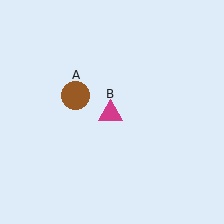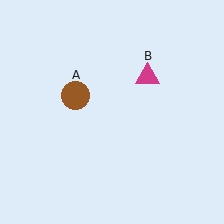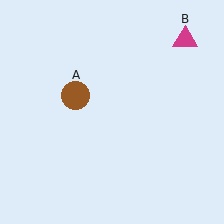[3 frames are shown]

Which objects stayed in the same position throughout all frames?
Brown circle (object A) remained stationary.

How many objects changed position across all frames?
1 object changed position: magenta triangle (object B).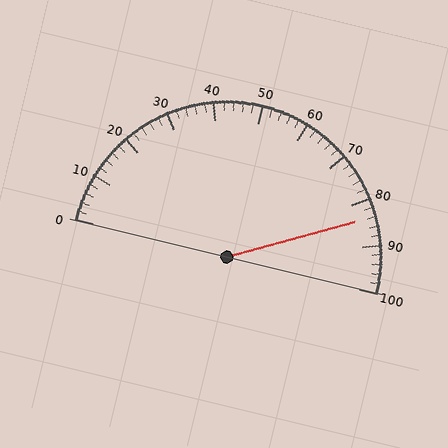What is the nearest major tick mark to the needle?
The nearest major tick mark is 80.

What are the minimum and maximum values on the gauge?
The gauge ranges from 0 to 100.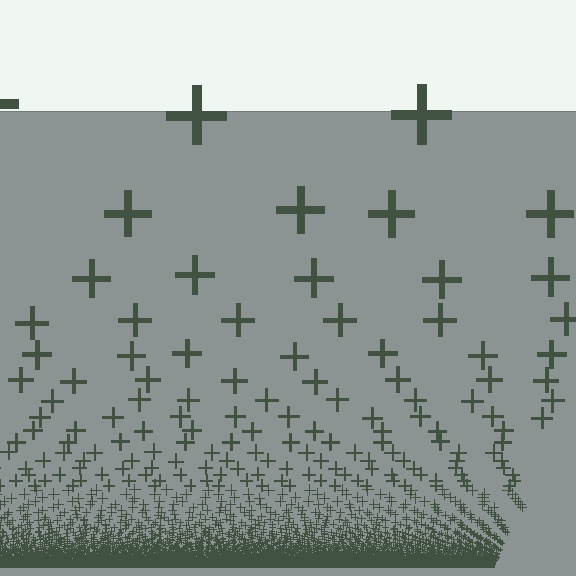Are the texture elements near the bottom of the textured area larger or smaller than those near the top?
Smaller. The gradient is inverted — elements near the bottom are smaller and denser.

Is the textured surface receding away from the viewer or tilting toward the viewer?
The surface appears to tilt toward the viewer. Texture elements get larger and sparser toward the top.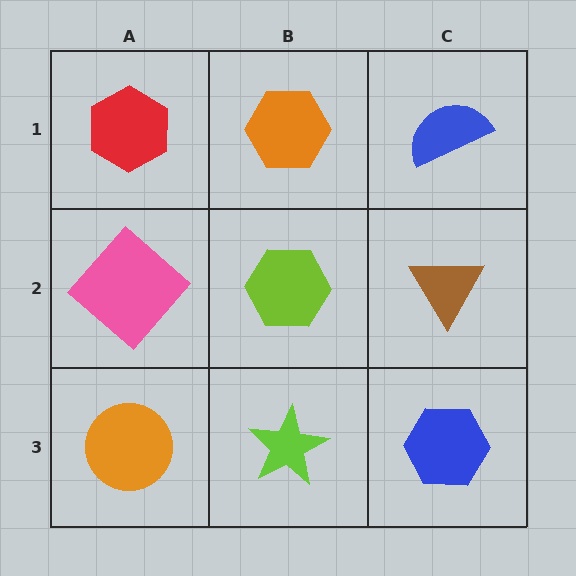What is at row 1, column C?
A blue semicircle.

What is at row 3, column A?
An orange circle.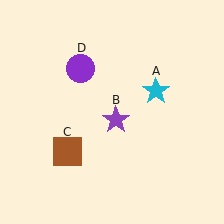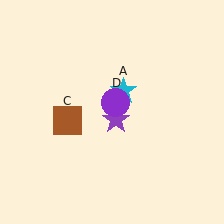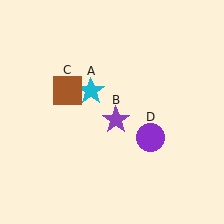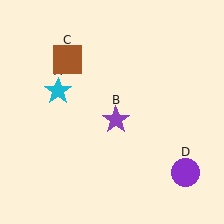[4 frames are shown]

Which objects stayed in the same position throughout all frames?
Purple star (object B) remained stationary.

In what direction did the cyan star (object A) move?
The cyan star (object A) moved left.